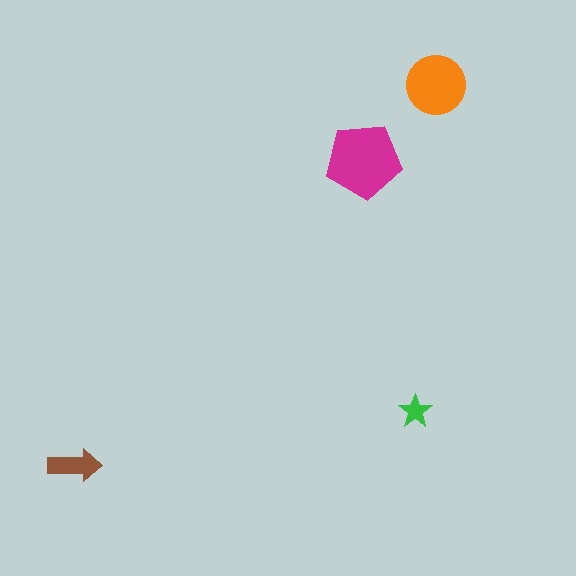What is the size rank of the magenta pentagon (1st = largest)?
1st.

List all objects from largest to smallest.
The magenta pentagon, the orange circle, the brown arrow, the green star.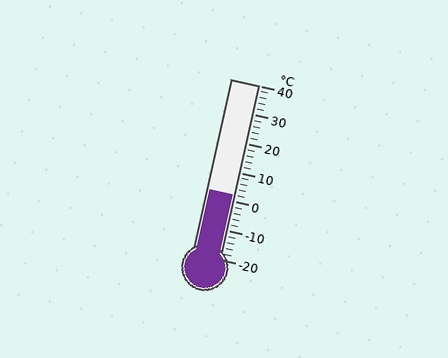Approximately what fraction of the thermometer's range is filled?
The thermometer is filled to approximately 35% of its range.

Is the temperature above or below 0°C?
The temperature is above 0°C.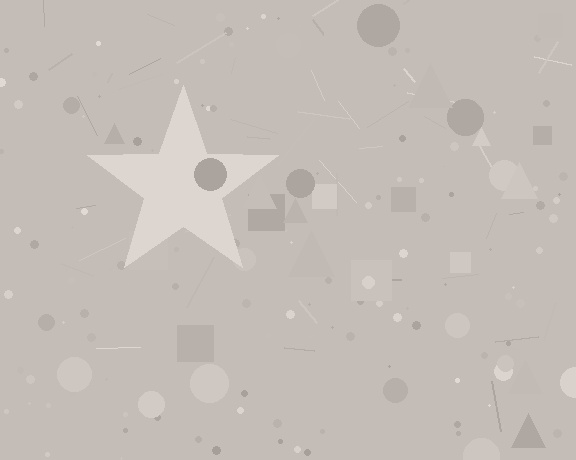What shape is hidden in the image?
A star is hidden in the image.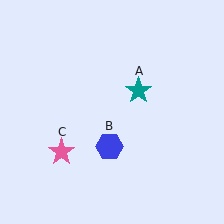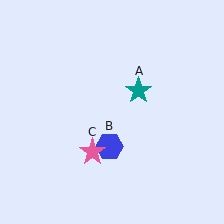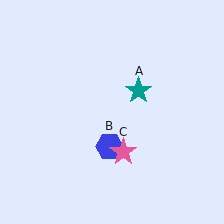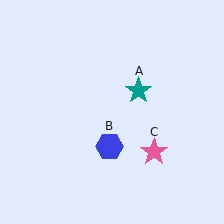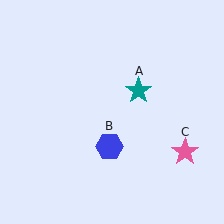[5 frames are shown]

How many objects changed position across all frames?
1 object changed position: pink star (object C).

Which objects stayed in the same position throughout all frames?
Teal star (object A) and blue hexagon (object B) remained stationary.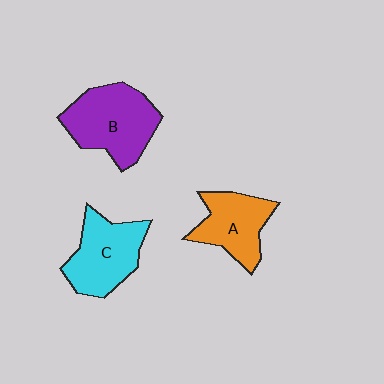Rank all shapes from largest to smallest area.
From largest to smallest: B (purple), C (cyan), A (orange).